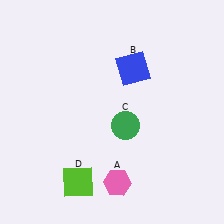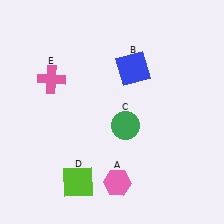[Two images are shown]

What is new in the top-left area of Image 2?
A pink cross (E) was added in the top-left area of Image 2.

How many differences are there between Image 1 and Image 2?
There is 1 difference between the two images.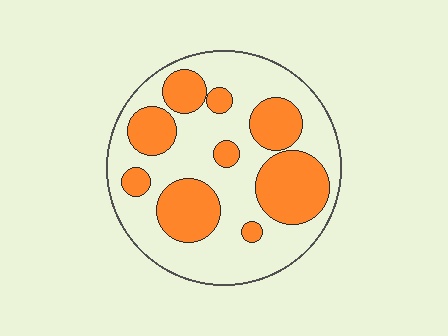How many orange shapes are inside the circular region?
9.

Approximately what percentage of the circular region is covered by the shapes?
Approximately 35%.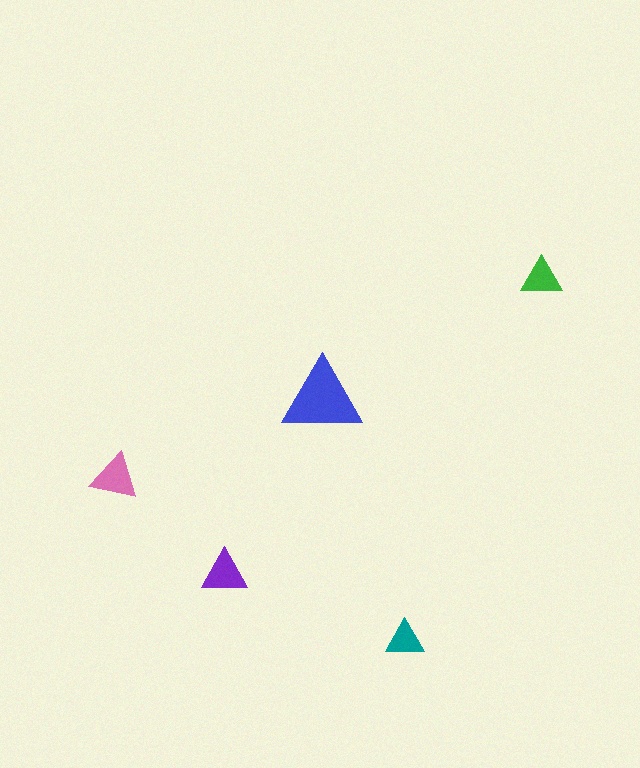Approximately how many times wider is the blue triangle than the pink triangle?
About 1.5 times wider.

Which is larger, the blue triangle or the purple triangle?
The blue one.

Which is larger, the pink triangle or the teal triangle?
The pink one.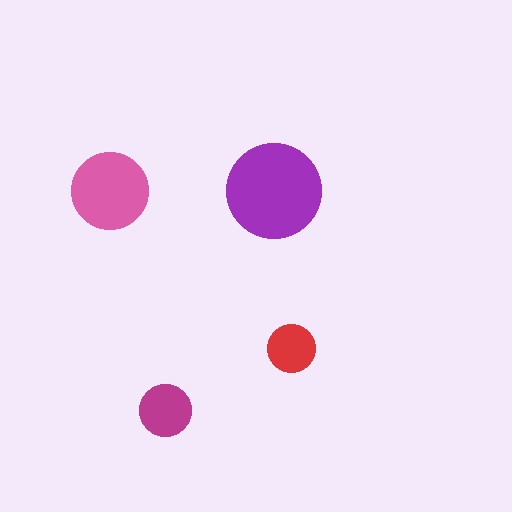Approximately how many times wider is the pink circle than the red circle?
About 1.5 times wider.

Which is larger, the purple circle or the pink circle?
The purple one.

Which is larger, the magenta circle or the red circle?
The magenta one.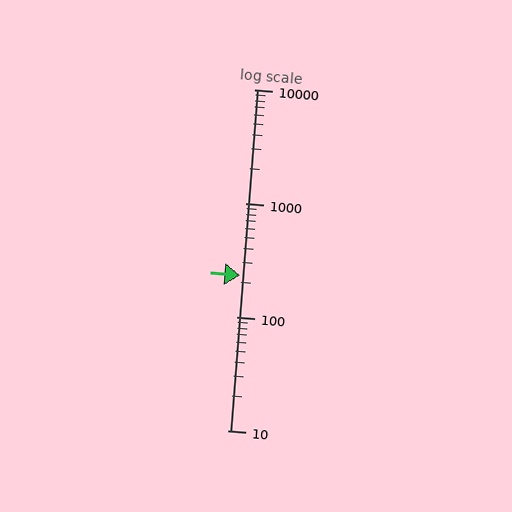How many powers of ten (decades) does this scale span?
The scale spans 3 decades, from 10 to 10000.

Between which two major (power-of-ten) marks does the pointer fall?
The pointer is between 100 and 1000.